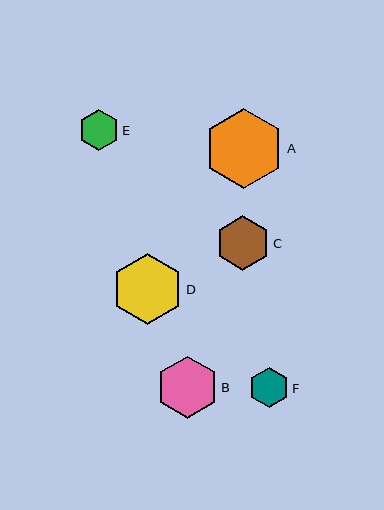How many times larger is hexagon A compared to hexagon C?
Hexagon A is approximately 1.5 times the size of hexagon C.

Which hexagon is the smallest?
Hexagon F is the smallest with a size of approximately 40 pixels.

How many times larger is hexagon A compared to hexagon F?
Hexagon A is approximately 2.0 times the size of hexagon F.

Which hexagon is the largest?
Hexagon A is the largest with a size of approximately 80 pixels.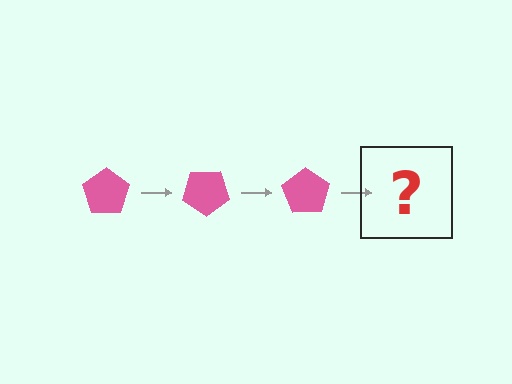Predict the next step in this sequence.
The next step is a pink pentagon rotated 105 degrees.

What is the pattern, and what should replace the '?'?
The pattern is that the pentagon rotates 35 degrees each step. The '?' should be a pink pentagon rotated 105 degrees.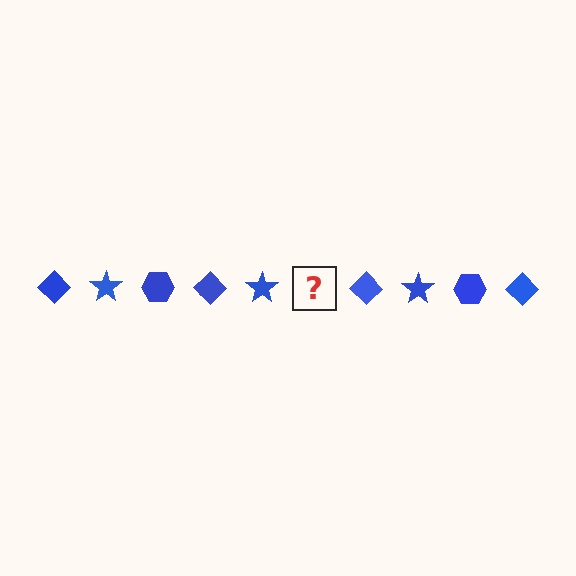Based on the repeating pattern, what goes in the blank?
The blank should be a blue hexagon.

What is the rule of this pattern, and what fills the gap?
The rule is that the pattern cycles through diamond, star, hexagon shapes in blue. The gap should be filled with a blue hexagon.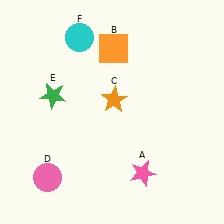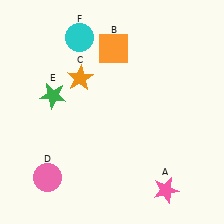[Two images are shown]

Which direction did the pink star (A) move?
The pink star (A) moved right.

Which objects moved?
The objects that moved are: the pink star (A), the orange star (C).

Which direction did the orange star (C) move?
The orange star (C) moved left.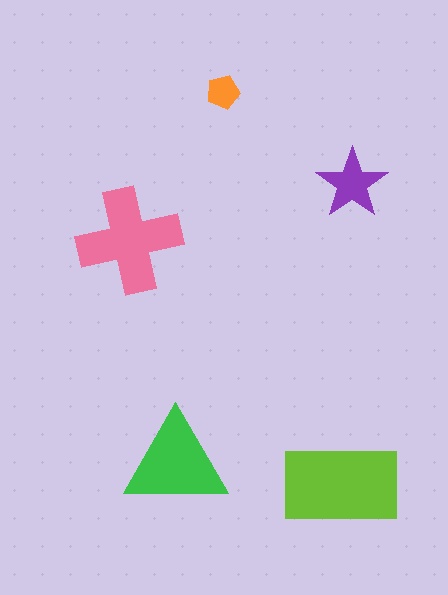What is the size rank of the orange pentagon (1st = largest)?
5th.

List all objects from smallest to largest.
The orange pentagon, the purple star, the green triangle, the pink cross, the lime rectangle.